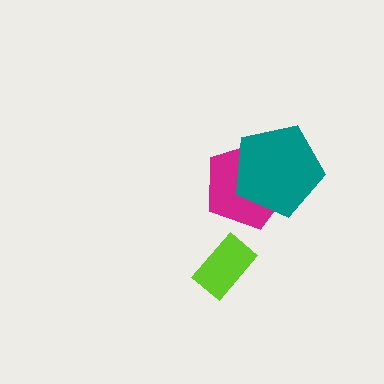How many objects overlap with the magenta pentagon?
1 object overlaps with the magenta pentagon.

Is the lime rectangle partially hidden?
No, no other shape covers it.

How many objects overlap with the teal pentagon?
1 object overlaps with the teal pentagon.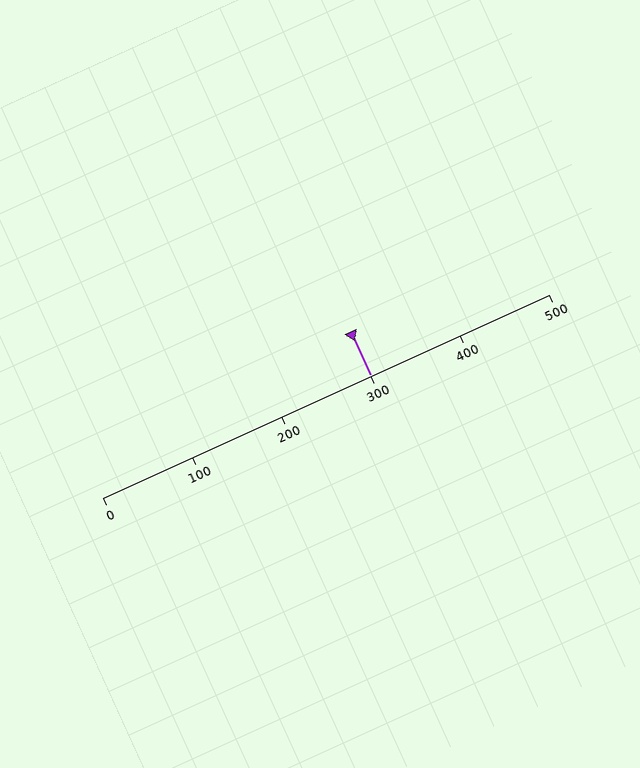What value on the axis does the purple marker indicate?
The marker indicates approximately 300.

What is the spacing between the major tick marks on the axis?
The major ticks are spaced 100 apart.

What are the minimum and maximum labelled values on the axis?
The axis runs from 0 to 500.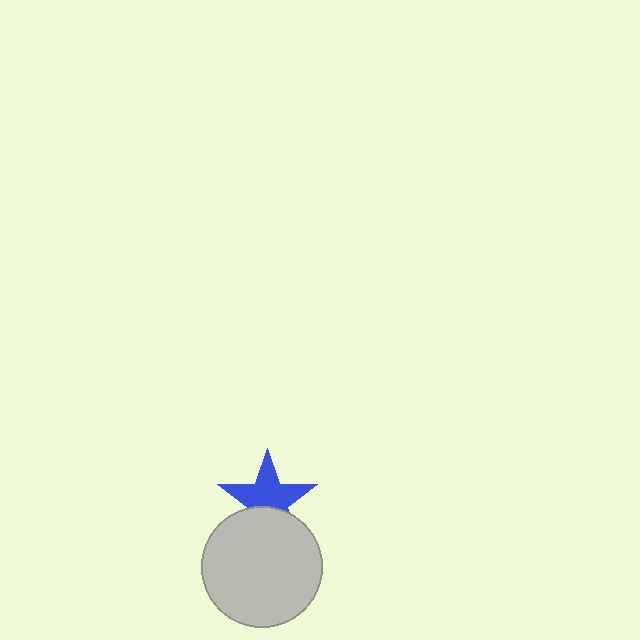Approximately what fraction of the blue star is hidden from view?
Roughly 36% of the blue star is hidden behind the light gray circle.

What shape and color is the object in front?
The object in front is a light gray circle.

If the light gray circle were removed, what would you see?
You would see the complete blue star.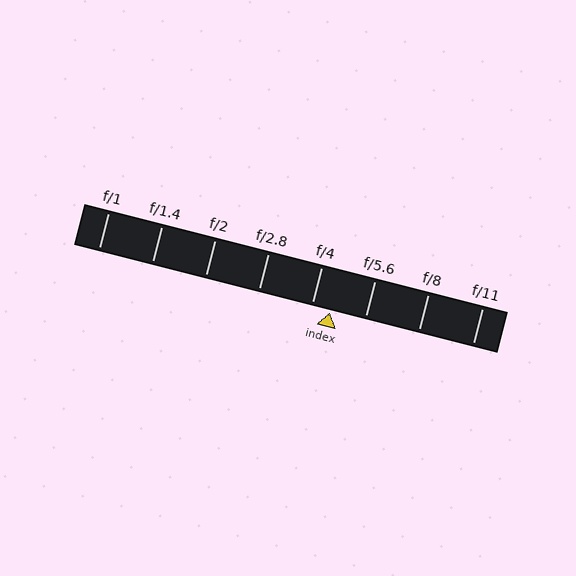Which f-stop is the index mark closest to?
The index mark is closest to f/4.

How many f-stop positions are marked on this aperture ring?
There are 8 f-stop positions marked.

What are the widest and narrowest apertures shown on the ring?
The widest aperture shown is f/1 and the narrowest is f/11.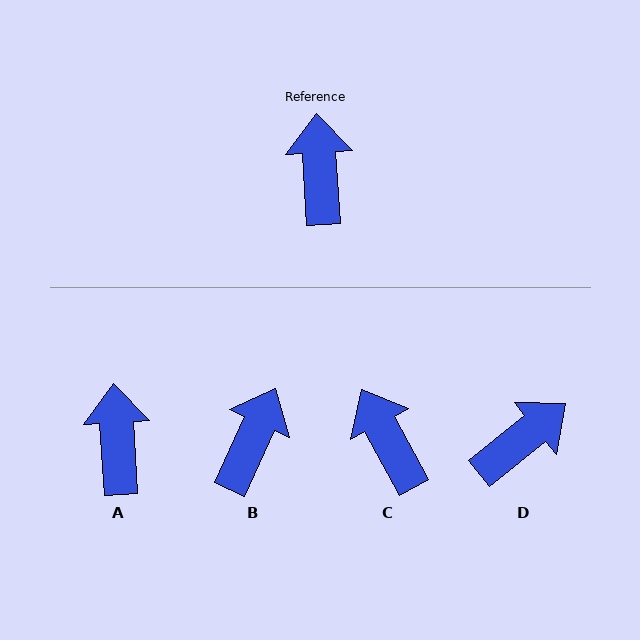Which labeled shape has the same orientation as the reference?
A.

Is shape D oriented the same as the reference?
No, it is off by about 55 degrees.